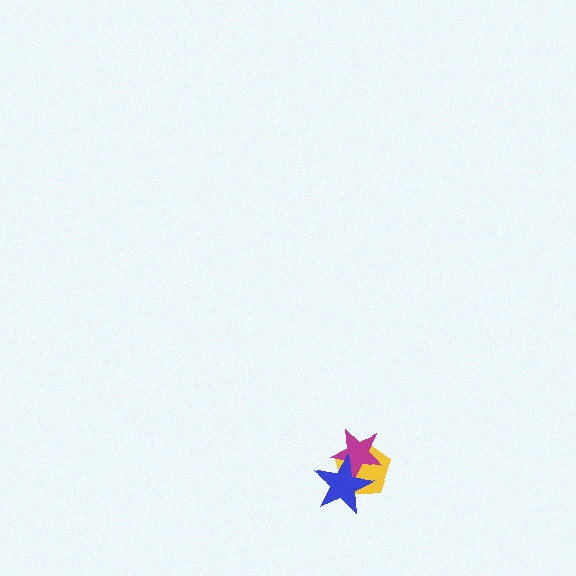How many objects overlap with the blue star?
2 objects overlap with the blue star.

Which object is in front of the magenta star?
The blue star is in front of the magenta star.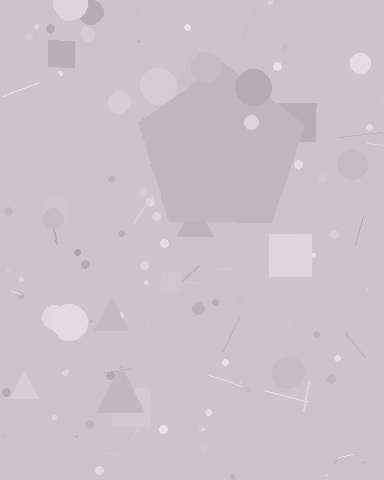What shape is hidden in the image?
A pentagon is hidden in the image.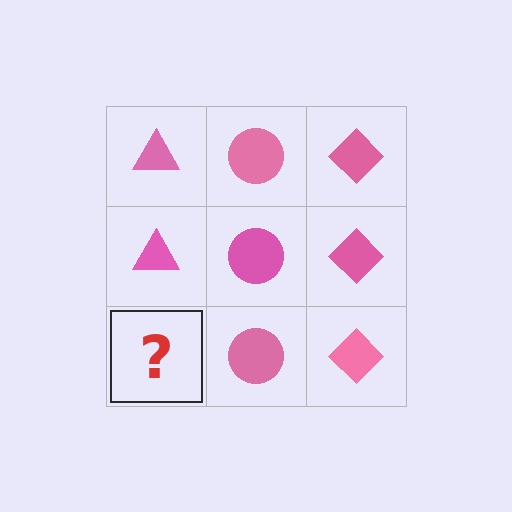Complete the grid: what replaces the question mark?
The question mark should be replaced with a pink triangle.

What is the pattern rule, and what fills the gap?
The rule is that each column has a consistent shape. The gap should be filled with a pink triangle.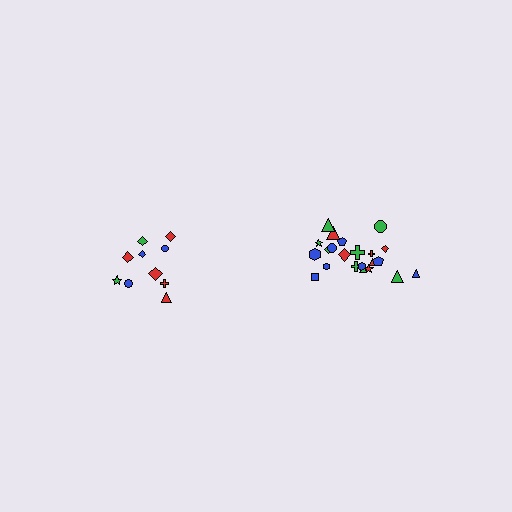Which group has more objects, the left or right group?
The right group.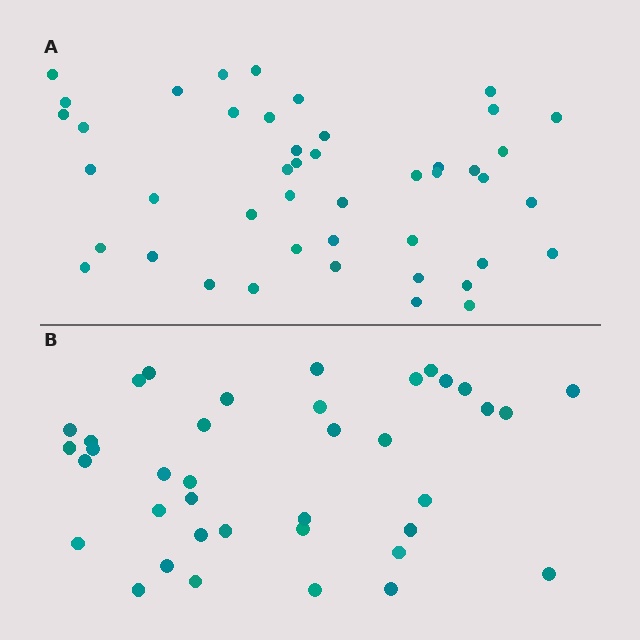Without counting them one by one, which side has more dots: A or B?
Region A (the top region) has more dots.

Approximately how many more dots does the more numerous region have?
Region A has roughly 8 or so more dots than region B.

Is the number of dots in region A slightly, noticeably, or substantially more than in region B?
Region A has only slightly more — the two regions are fairly close. The ratio is roughly 1.2 to 1.